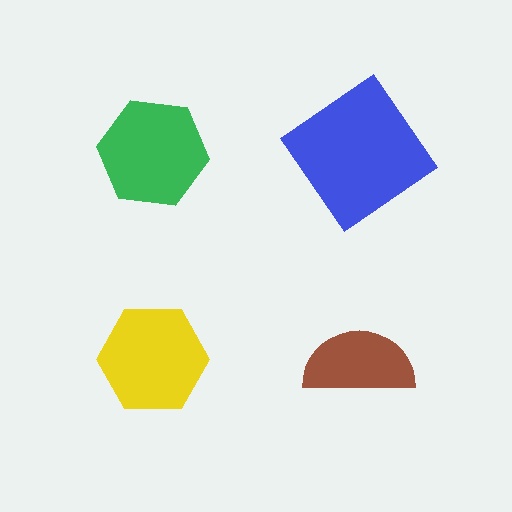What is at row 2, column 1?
A yellow hexagon.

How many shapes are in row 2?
2 shapes.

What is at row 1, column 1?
A green hexagon.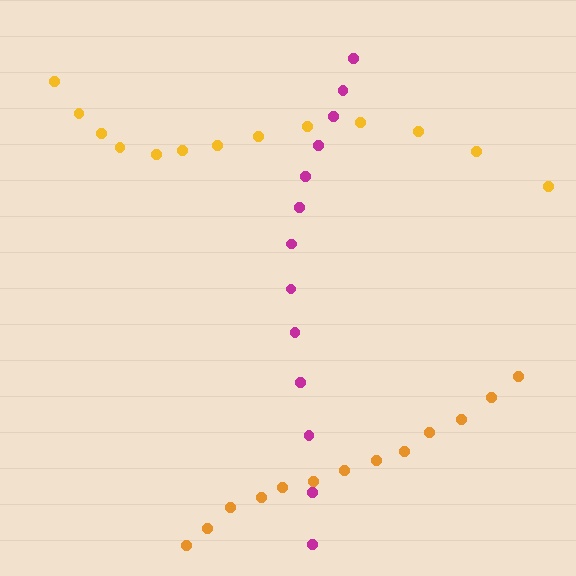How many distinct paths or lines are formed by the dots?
There are 3 distinct paths.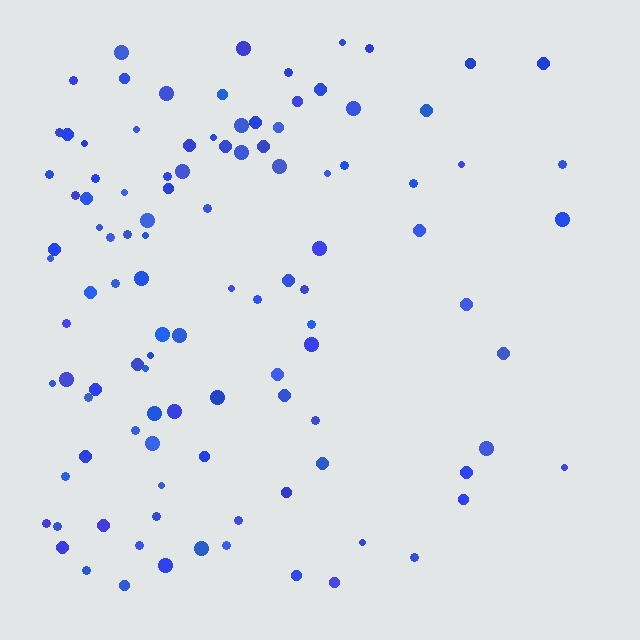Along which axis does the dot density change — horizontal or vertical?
Horizontal.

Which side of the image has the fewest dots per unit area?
The right.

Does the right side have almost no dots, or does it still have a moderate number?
Still a moderate number, just noticeably fewer than the left.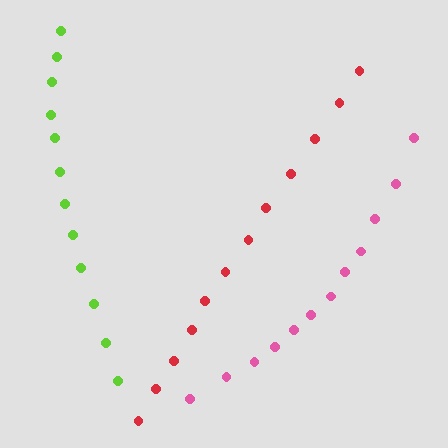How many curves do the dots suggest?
There are 3 distinct paths.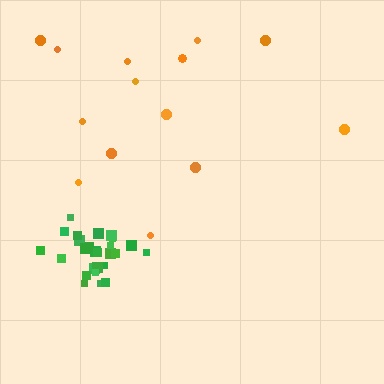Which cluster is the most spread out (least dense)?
Orange.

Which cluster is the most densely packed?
Green.